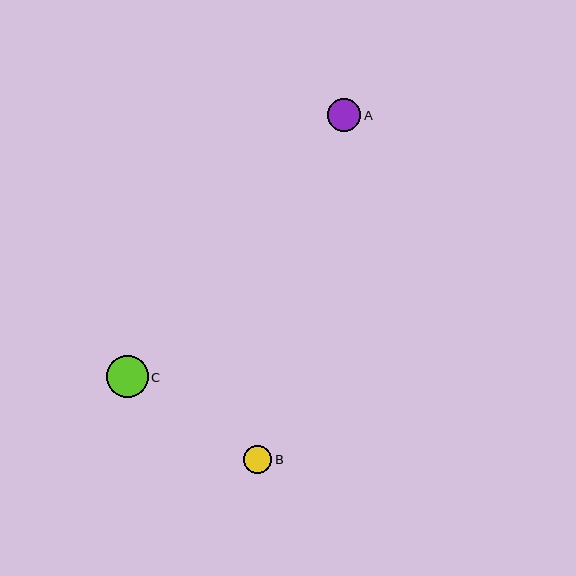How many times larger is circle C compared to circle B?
Circle C is approximately 1.5 times the size of circle B.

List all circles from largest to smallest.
From largest to smallest: C, A, B.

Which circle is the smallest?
Circle B is the smallest with a size of approximately 29 pixels.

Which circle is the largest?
Circle C is the largest with a size of approximately 42 pixels.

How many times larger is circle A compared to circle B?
Circle A is approximately 1.2 times the size of circle B.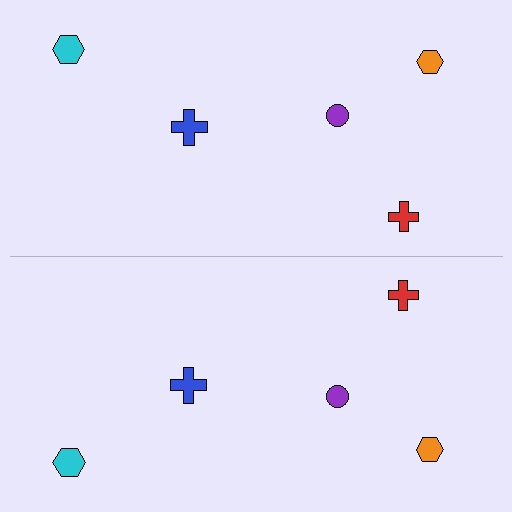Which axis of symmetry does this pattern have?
The pattern has a horizontal axis of symmetry running through the center of the image.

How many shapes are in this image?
There are 10 shapes in this image.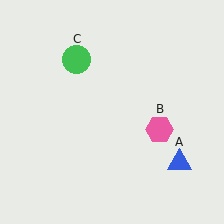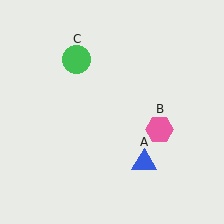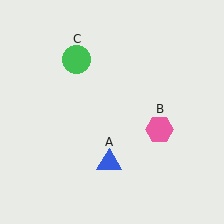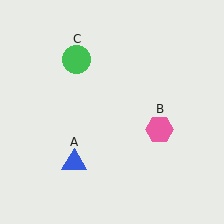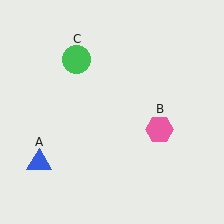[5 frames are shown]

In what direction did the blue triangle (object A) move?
The blue triangle (object A) moved left.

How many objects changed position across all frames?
1 object changed position: blue triangle (object A).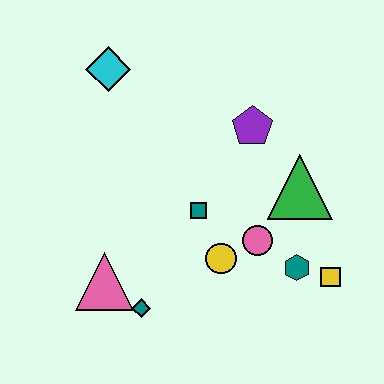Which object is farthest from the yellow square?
The cyan diamond is farthest from the yellow square.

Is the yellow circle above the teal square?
No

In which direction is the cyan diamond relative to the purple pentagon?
The cyan diamond is to the left of the purple pentagon.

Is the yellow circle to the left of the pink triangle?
No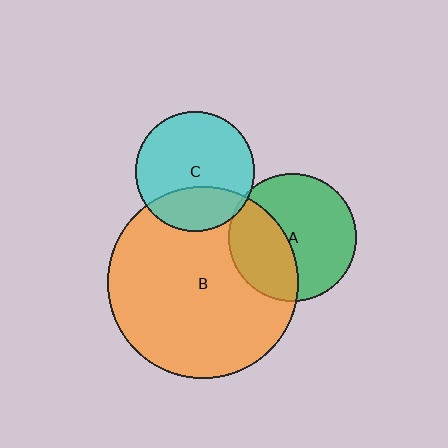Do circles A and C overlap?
Yes.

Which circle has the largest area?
Circle B (orange).